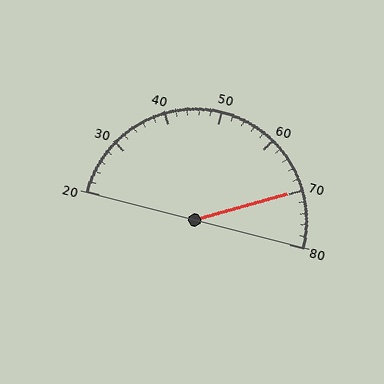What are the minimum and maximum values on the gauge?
The gauge ranges from 20 to 80.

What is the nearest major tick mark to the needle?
The nearest major tick mark is 70.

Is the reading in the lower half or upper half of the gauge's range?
The reading is in the upper half of the range (20 to 80).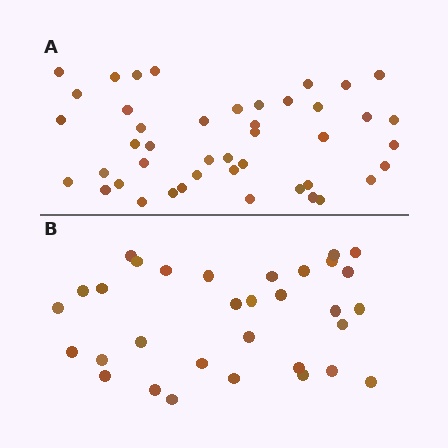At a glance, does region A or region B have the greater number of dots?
Region A (the top region) has more dots.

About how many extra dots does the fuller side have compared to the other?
Region A has roughly 12 or so more dots than region B.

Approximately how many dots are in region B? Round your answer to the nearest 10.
About 30 dots. (The exact count is 32, which rounds to 30.)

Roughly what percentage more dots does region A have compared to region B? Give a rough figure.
About 40% more.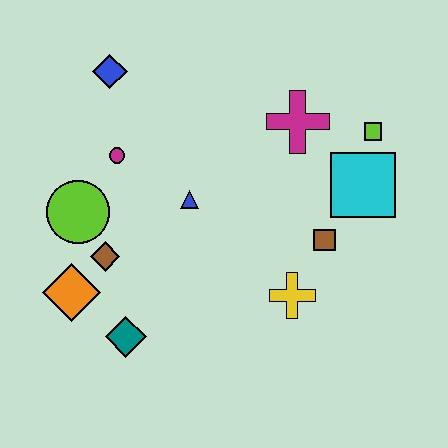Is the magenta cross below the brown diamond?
No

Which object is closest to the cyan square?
The lime square is closest to the cyan square.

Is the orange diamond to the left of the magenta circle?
Yes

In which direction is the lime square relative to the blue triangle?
The lime square is to the right of the blue triangle.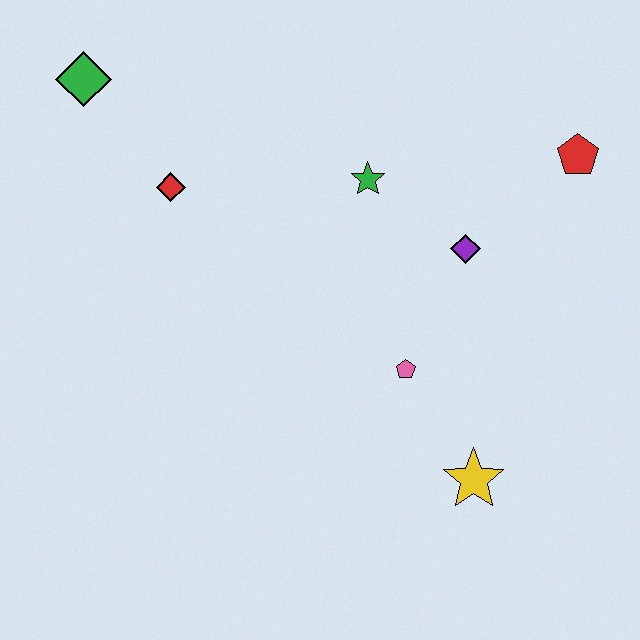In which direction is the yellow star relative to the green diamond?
The yellow star is below the green diamond.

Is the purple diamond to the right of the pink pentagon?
Yes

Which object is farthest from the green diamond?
The yellow star is farthest from the green diamond.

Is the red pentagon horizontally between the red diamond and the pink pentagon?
No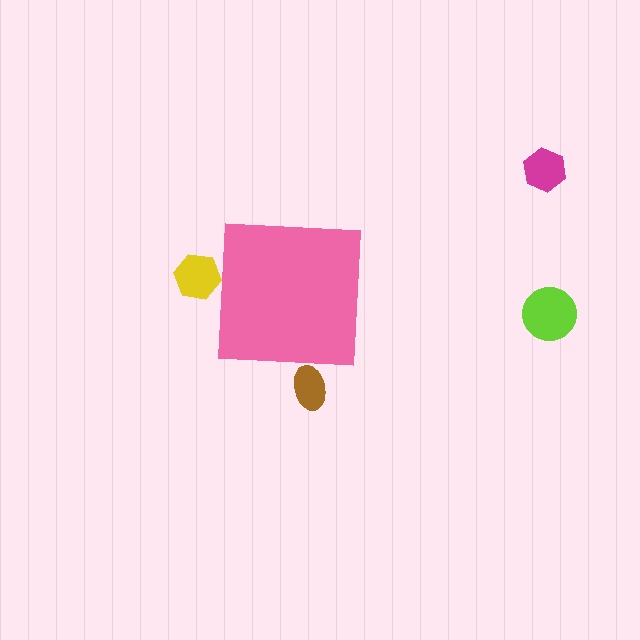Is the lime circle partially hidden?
No, the lime circle is fully visible.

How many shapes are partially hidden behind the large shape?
2 shapes are partially hidden.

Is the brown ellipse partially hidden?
Yes, the brown ellipse is partially hidden behind the pink square.